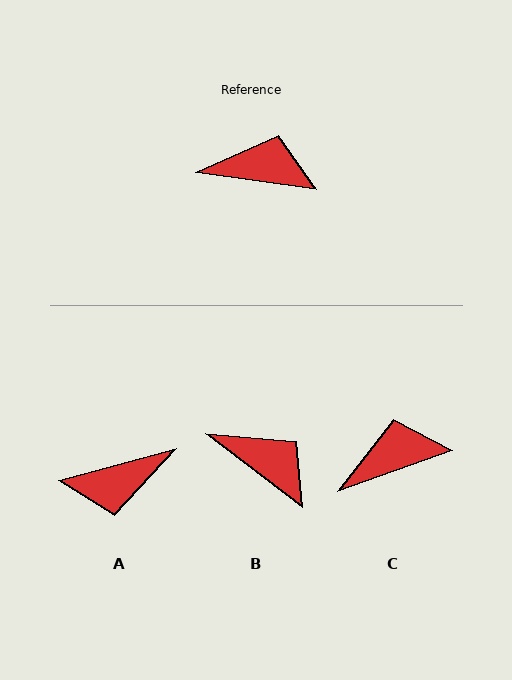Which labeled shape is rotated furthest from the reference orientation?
A, about 157 degrees away.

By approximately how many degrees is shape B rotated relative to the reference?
Approximately 29 degrees clockwise.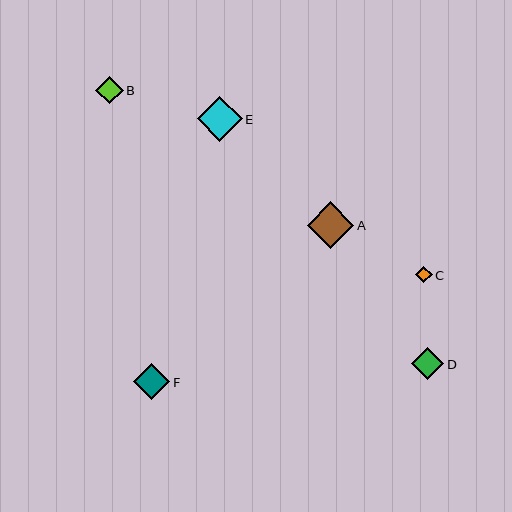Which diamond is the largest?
Diamond A is the largest with a size of approximately 46 pixels.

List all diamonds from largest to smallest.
From largest to smallest: A, E, F, D, B, C.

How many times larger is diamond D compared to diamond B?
Diamond D is approximately 1.2 times the size of diamond B.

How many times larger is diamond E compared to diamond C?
Diamond E is approximately 2.7 times the size of diamond C.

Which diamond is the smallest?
Diamond C is the smallest with a size of approximately 17 pixels.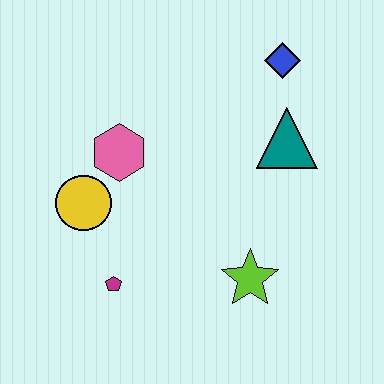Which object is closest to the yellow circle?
The pink hexagon is closest to the yellow circle.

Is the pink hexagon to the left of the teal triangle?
Yes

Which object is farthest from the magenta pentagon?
The blue diamond is farthest from the magenta pentagon.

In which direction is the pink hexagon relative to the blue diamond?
The pink hexagon is to the left of the blue diamond.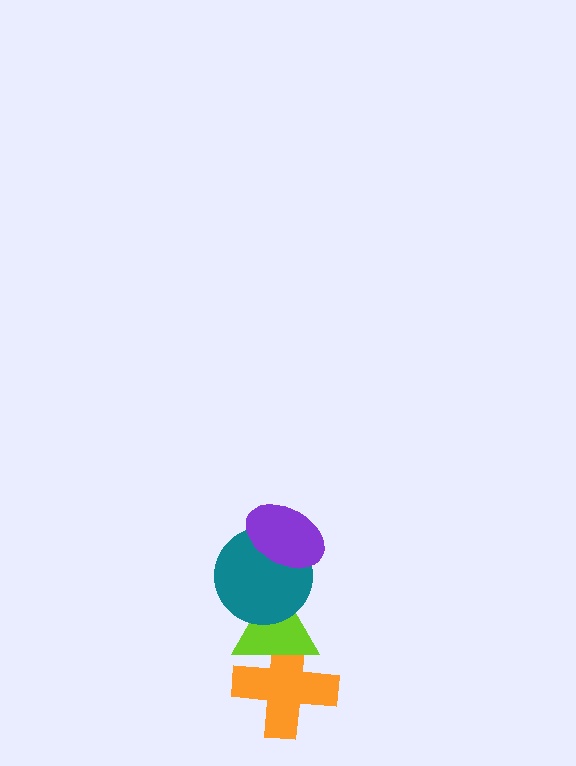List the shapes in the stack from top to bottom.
From top to bottom: the purple ellipse, the teal circle, the lime triangle, the orange cross.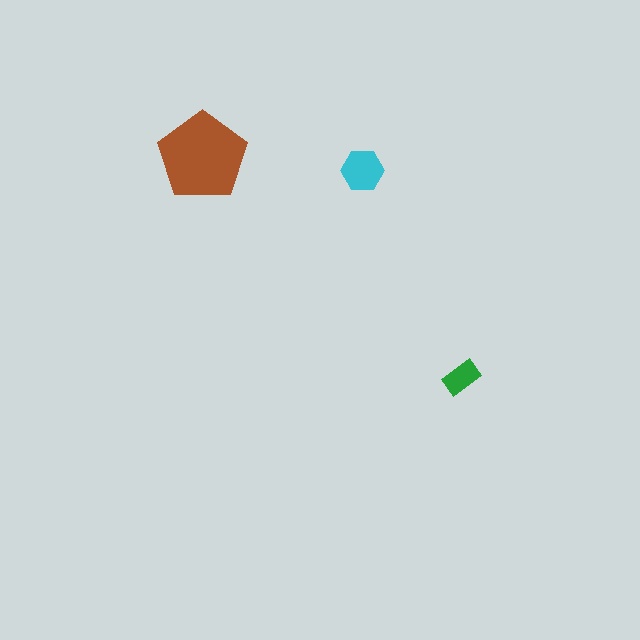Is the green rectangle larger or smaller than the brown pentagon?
Smaller.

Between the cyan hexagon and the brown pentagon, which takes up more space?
The brown pentagon.